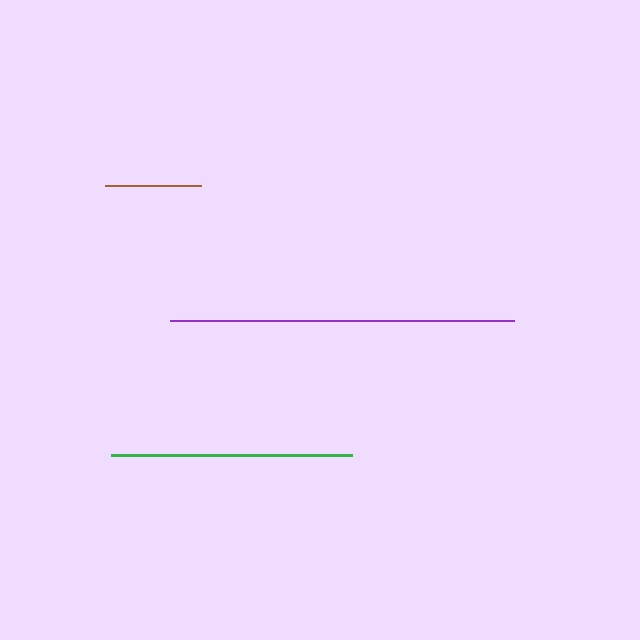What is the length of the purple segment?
The purple segment is approximately 344 pixels long.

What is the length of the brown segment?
The brown segment is approximately 96 pixels long.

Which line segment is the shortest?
The brown line is the shortest at approximately 96 pixels.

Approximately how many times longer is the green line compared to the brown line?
The green line is approximately 2.5 times the length of the brown line.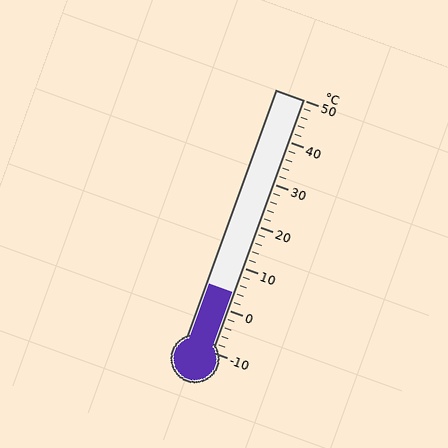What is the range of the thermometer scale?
The thermometer scale ranges from -10°C to 50°C.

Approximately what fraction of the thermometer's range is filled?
The thermometer is filled to approximately 25% of its range.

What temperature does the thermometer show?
The thermometer shows approximately 4°C.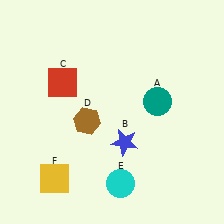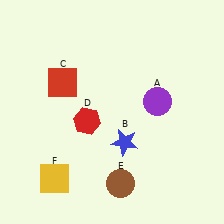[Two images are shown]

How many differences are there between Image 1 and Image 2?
There are 3 differences between the two images.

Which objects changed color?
A changed from teal to purple. D changed from brown to red. E changed from cyan to brown.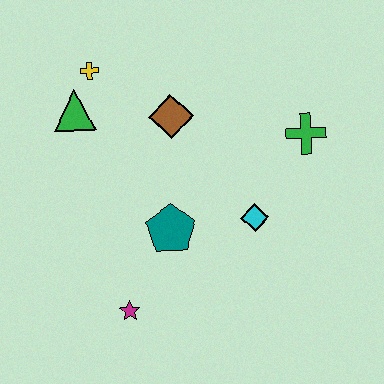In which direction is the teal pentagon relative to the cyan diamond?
The teal pentagon is to the left of the cyan diamond.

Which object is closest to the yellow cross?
The green triangle is closest to the yellow cross.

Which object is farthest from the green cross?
The magenta star is farthest from the green cross.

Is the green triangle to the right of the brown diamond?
No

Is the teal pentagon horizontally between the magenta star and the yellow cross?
No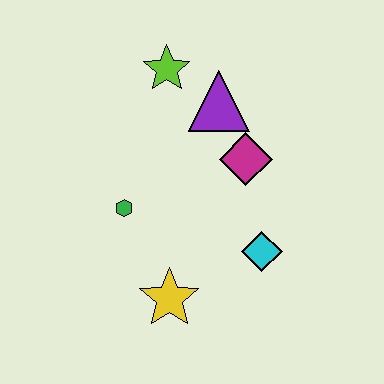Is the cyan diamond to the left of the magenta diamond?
No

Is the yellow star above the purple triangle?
No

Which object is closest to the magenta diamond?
The purple triangle is closest to the magenta diamond.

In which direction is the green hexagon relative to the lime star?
The green hexagon is below the lime star.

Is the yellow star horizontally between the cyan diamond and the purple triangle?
No